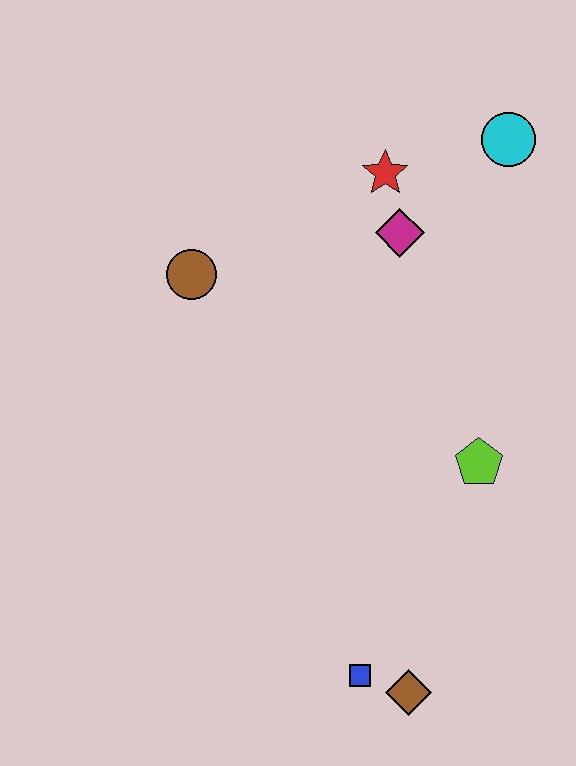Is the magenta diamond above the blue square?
Yes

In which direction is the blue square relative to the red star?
The blue square is below the red star.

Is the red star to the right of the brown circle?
Yes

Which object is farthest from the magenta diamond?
The brown diamond is farthest from the magenta diamond.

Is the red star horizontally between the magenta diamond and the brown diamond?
No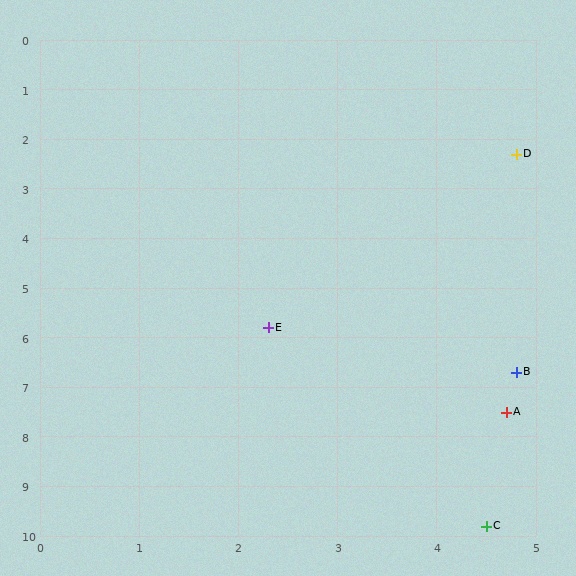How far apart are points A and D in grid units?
Points A and D are about 5.2 grid units apart.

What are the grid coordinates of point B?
Point B is at approximately (4.8, 6.7).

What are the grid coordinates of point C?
Point C is at approximately (4.5, 9.8).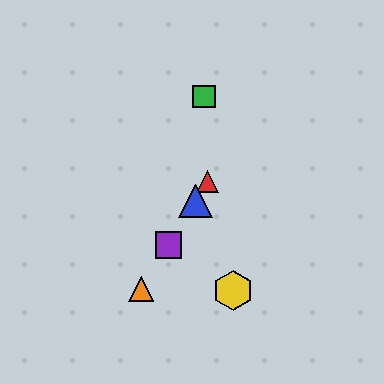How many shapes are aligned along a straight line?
4 shapes (the red triangle, the blue triangle, the purple square, the orange triangle) are aligned along a straight line.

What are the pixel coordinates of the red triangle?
The red triangle is at (207, 182).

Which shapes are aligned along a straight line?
The red triangle, the blue triangle, the purple square, the orange triangle are aligned along a straight line.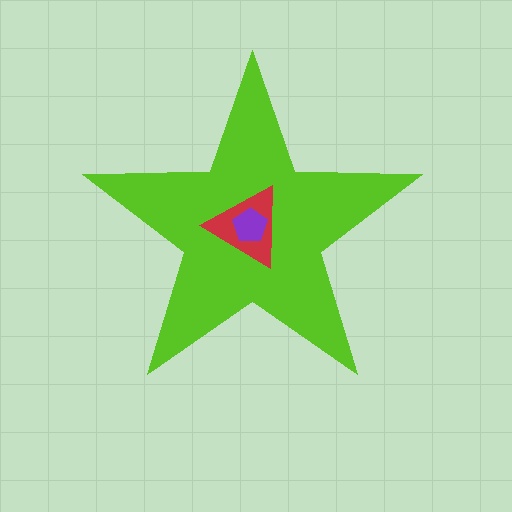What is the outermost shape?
The lime star.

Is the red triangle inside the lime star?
Yes.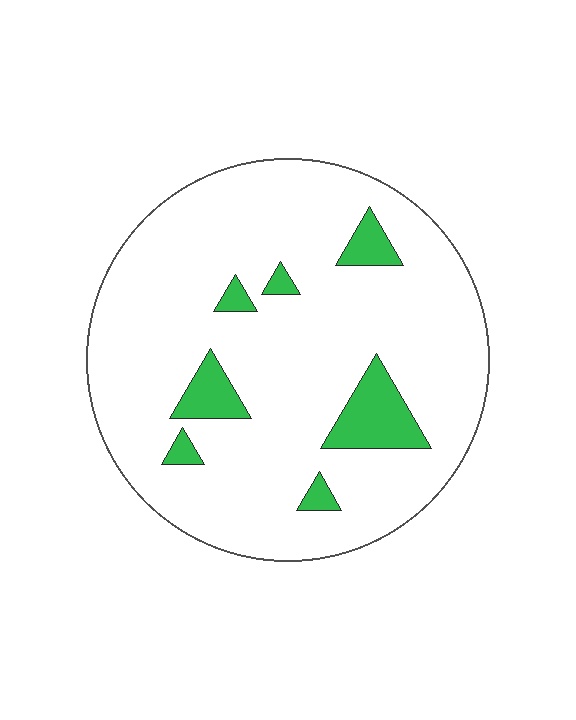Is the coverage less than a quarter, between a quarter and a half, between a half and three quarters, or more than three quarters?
Less than a quarter.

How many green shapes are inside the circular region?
7.